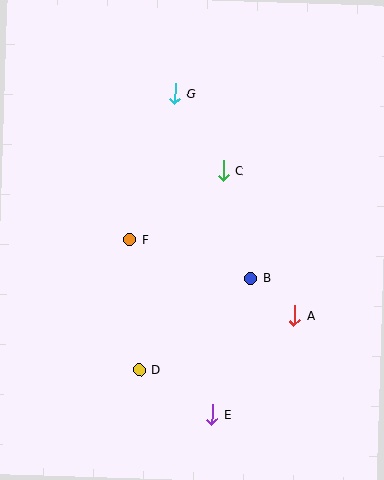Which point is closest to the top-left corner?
Point G is closest to the top-left corner.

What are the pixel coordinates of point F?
Point F is at (130, 239).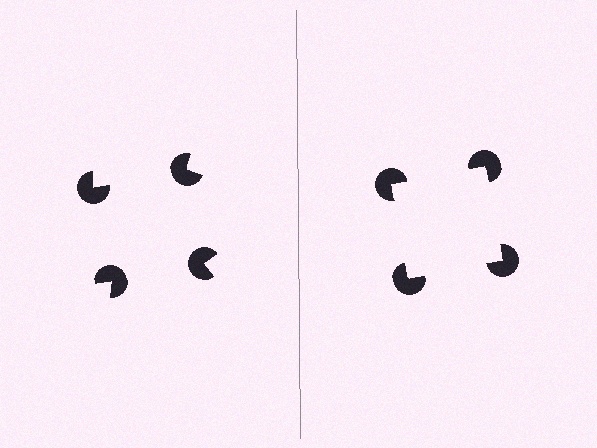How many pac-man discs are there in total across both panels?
8 — 4 on each side.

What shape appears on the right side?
An illusory square.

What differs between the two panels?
The pac-man discs are positioned identically on both sides; only the wedge orientations differ. On the right they align to a square; on the left they are misaligned.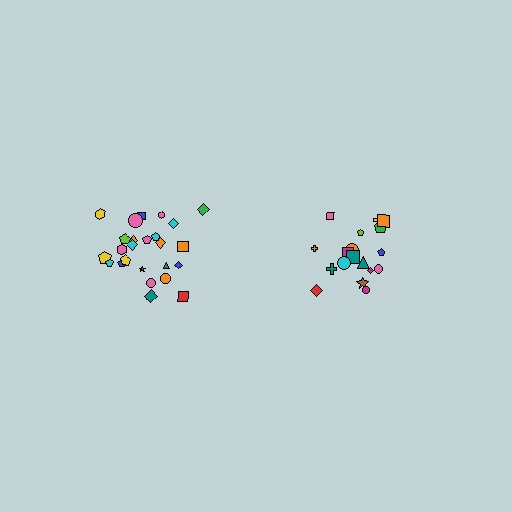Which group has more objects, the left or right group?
The left group.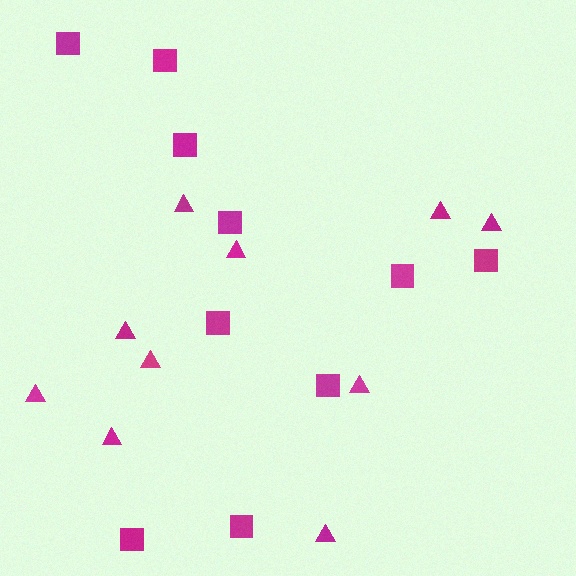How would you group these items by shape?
There are 2 groups: one group of squares (10) and one group of triangles (10).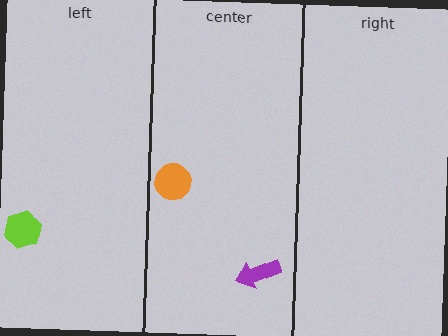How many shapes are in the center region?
2.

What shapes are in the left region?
The lime hexagon.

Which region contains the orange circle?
The center region.